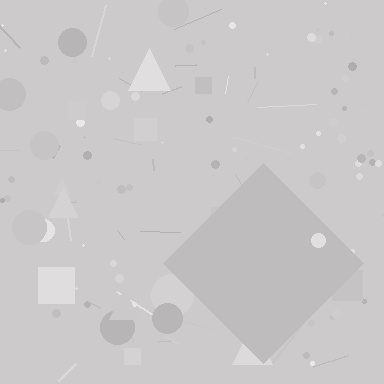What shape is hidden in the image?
A diamond is hidden in the image.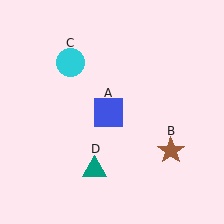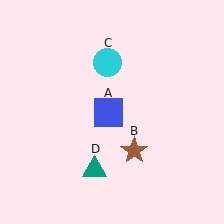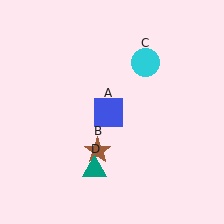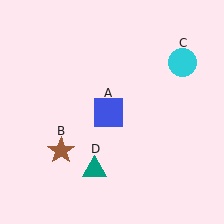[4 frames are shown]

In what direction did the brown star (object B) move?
The brown star (object B) moved left.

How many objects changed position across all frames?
2 objects changed position: brown star (object B), cyan circle (object C).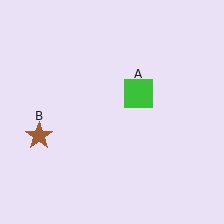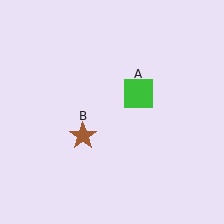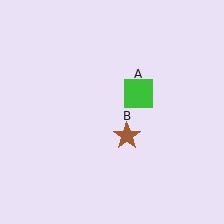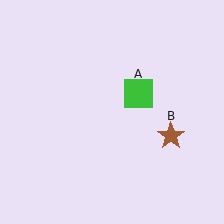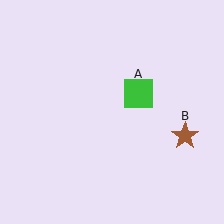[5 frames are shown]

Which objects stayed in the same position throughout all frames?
Green square (object A) remained stationary.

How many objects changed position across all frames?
1 object changed position: brown star (object B).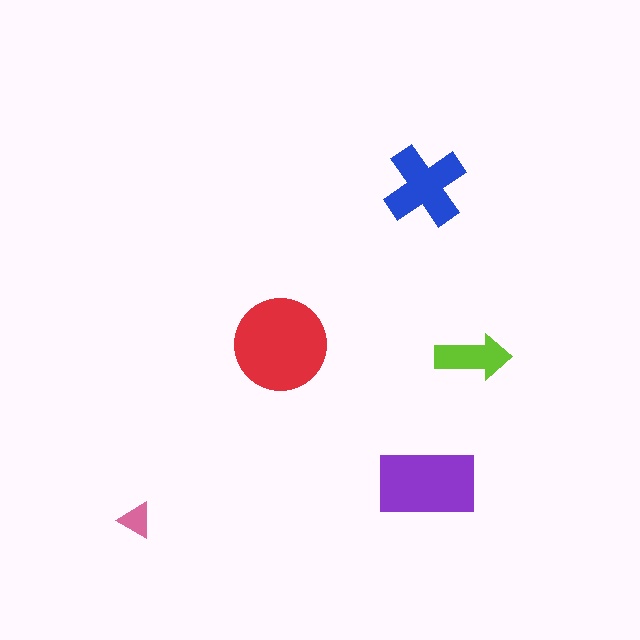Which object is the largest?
The red circle.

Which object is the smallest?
The pink triangle.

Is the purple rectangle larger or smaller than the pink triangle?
Larger.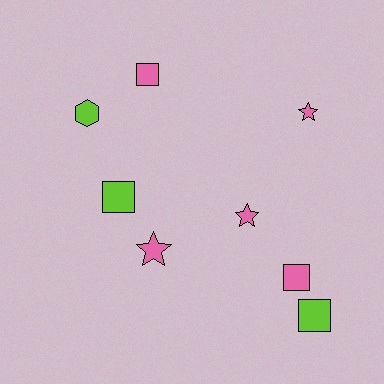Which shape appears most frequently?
Square, with 4 objects.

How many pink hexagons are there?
There are no pink hexagons.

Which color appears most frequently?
Pink, with 5 objects.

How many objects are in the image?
There are 8 objects.